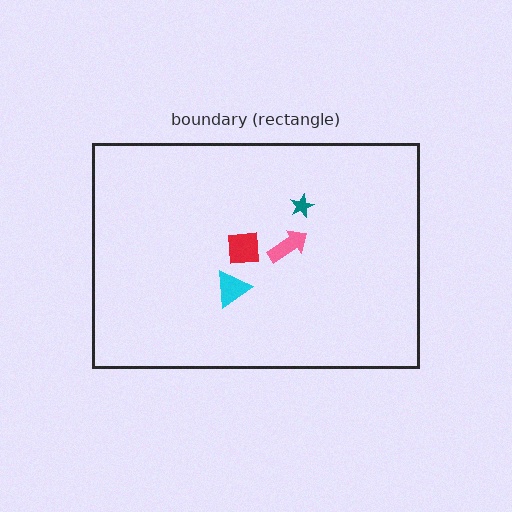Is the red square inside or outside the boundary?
Inside.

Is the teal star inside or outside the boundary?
Inside.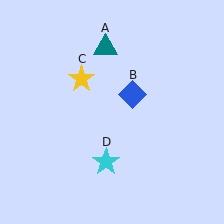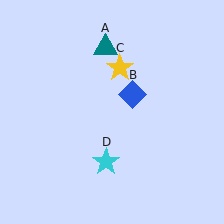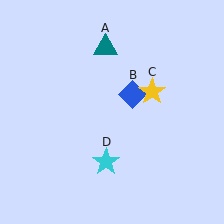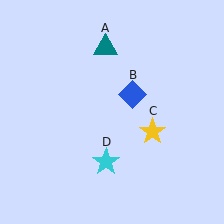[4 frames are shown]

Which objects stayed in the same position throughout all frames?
Teal triangle (object A) and blue diamond (object B) and cyan star (object D) remained stationary.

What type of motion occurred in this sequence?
The yellow star (object C) rotated clockwise around the center of the scene.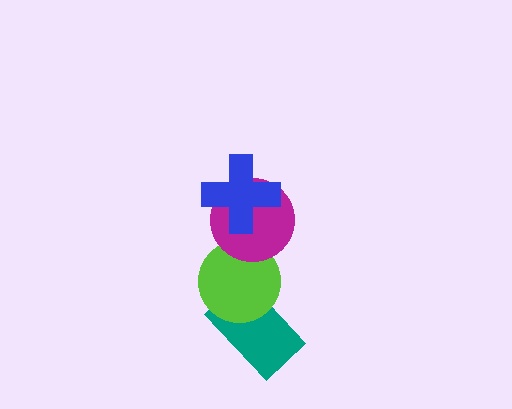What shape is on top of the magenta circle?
The blue cross is on top of the magenta circle.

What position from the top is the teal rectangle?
The teal rectangle is 4th from the top.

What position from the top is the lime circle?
The lime circle is 3rd from the top.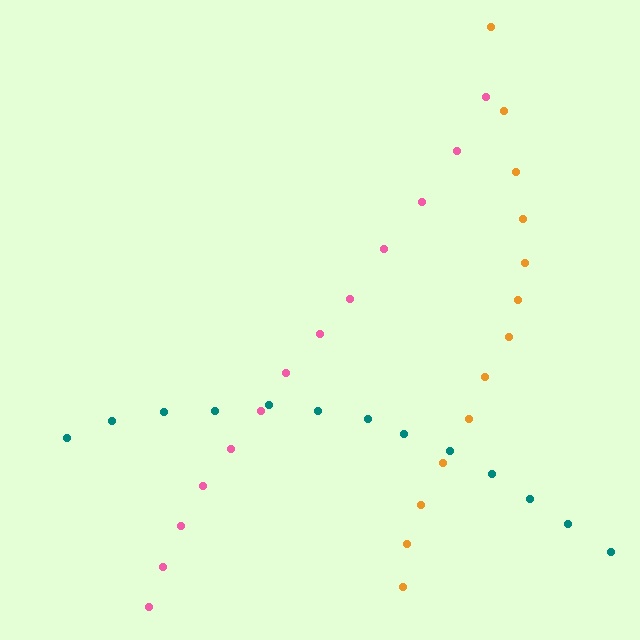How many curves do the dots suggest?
There are 3 distinct paths.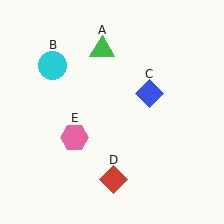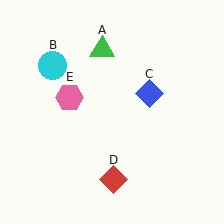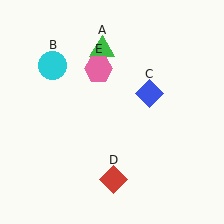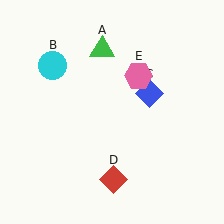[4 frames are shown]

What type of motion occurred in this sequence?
The pink hexagon (object E) rotated clockwise around the center of the scene.